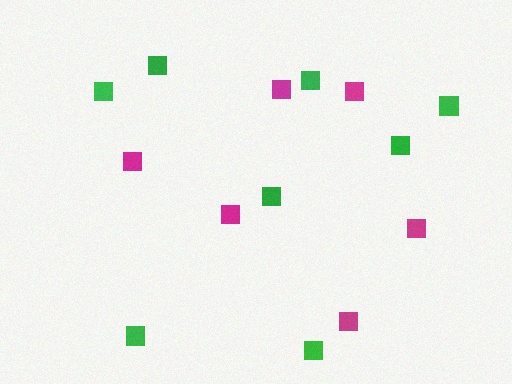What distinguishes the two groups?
There are 2 groups: one group of magenta squares (6) and one group of green squares (8).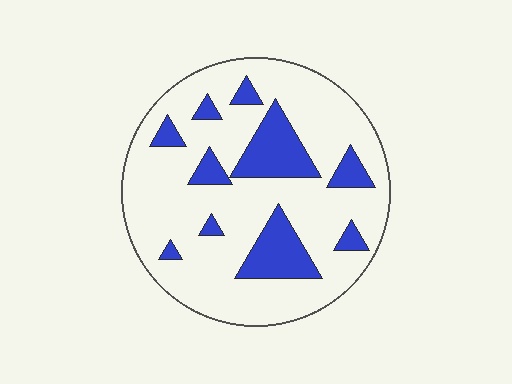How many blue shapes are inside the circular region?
10.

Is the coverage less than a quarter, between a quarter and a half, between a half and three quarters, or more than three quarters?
Less than a quarter.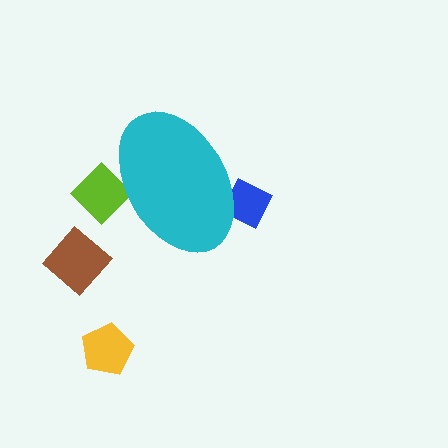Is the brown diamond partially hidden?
No, the brown diamond is fully visible.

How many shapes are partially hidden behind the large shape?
2 shapes are partially hidden.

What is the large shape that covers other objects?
A cyan ellipse.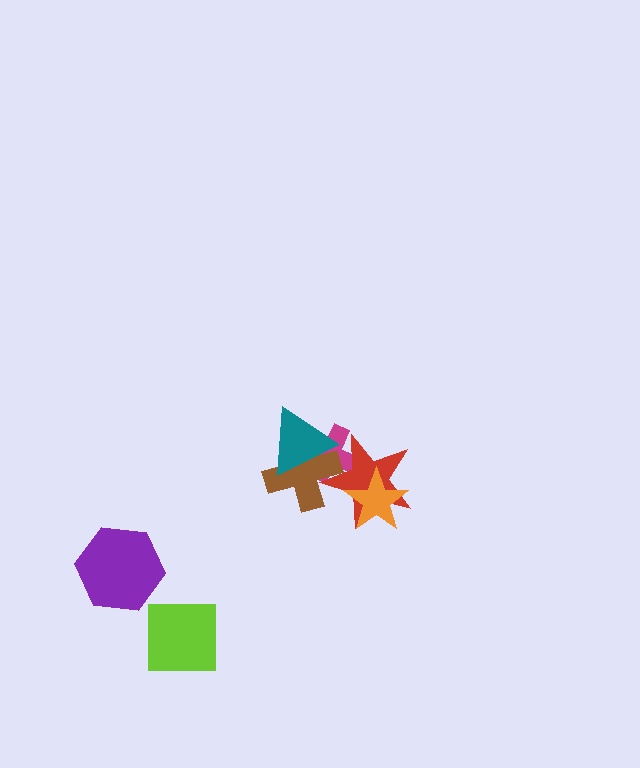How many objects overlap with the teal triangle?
3 objects overlap with the teal triangle.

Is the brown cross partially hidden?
Yes, it is partially covered by another shape.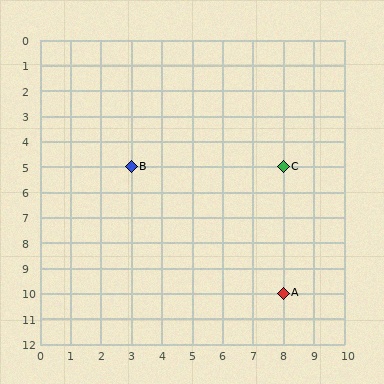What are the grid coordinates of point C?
Point C is at grid coordinates (8, 5).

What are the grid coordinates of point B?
Point B is at grid coordinates (3, 5).